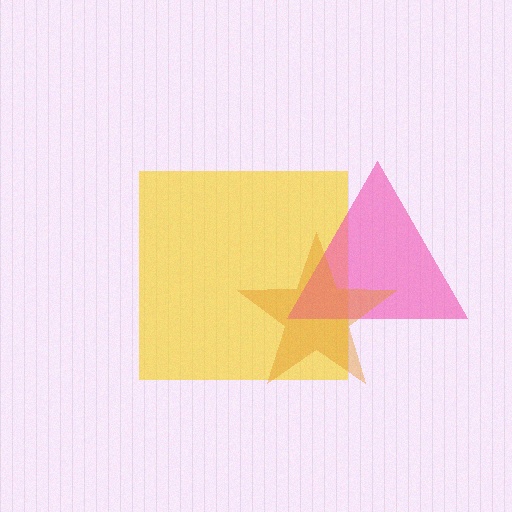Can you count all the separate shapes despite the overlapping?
Yes, there are 3 separate shapes.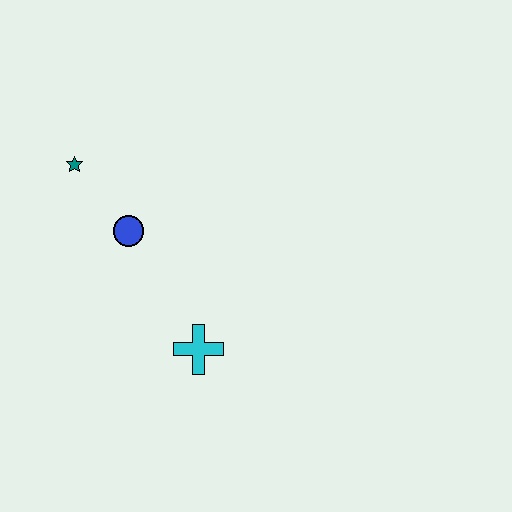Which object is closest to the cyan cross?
The blue circle is closest to the cyan cross.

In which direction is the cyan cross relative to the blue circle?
The cyan cross is below the blue circle.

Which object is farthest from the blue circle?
The cyan cross is farthest from the blue circle.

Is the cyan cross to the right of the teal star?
Yes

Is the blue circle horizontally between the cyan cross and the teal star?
Yes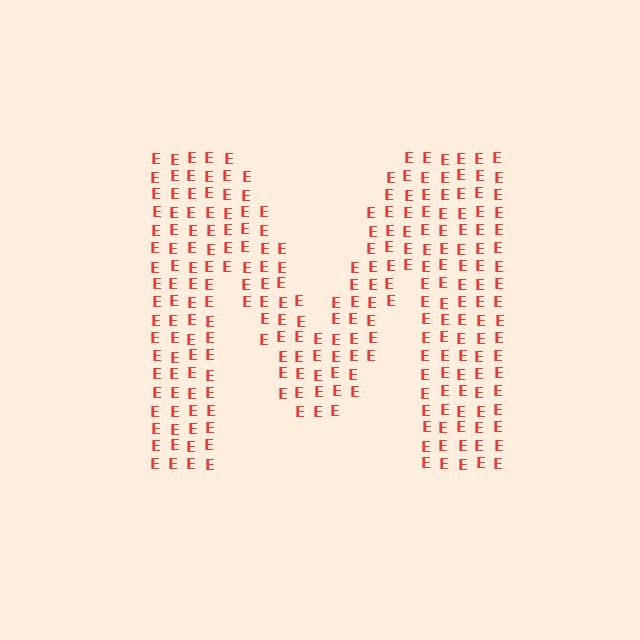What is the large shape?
The large shape is the letter M.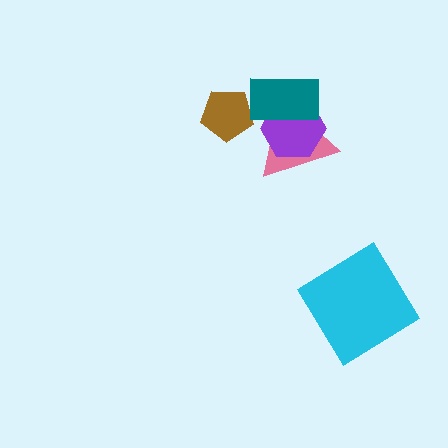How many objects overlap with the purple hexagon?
2 objects overlap with the purple hexagon.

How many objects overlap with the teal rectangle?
2 objects overlap with the teal rectangle.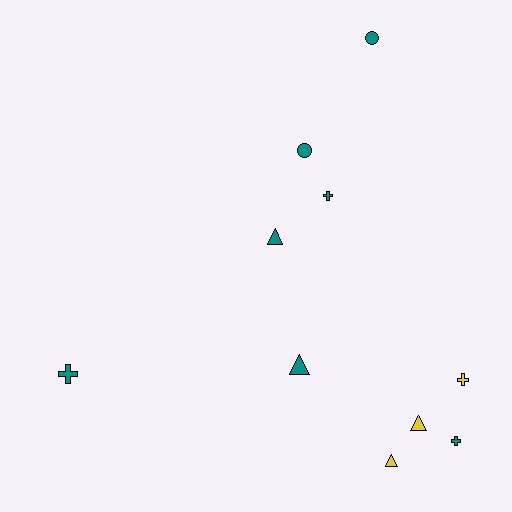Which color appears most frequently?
Teal, with 7 objects.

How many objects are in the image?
There are 10 objects.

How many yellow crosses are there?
There is 1 yellow cross.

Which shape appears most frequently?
Triangle, with 4 objects.